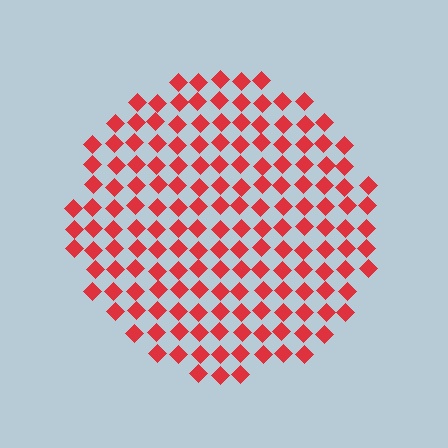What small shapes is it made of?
It is made of small diamonds.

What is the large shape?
The large shape is a circle.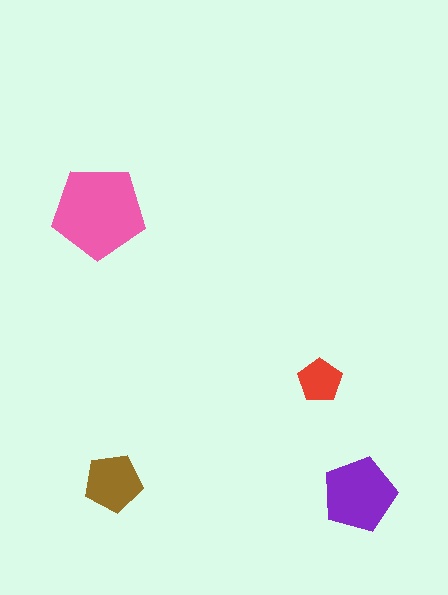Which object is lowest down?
The purple pentagon is bottommost.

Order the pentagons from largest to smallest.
the pink one, the purple one, the brown one, the red one.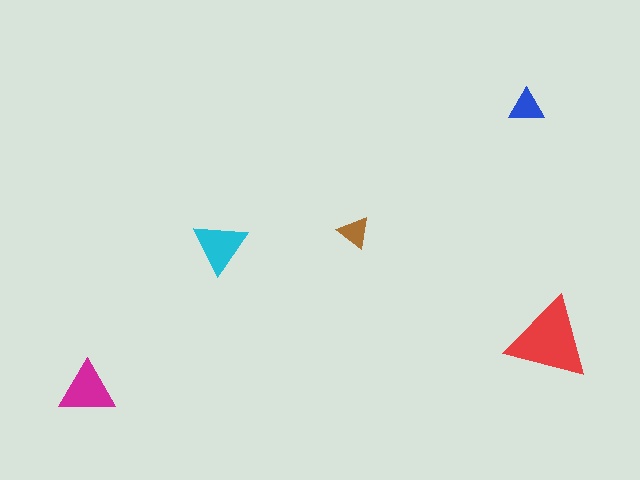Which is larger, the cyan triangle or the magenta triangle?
The magenta one.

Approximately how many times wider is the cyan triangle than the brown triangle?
About 1.5 times wider.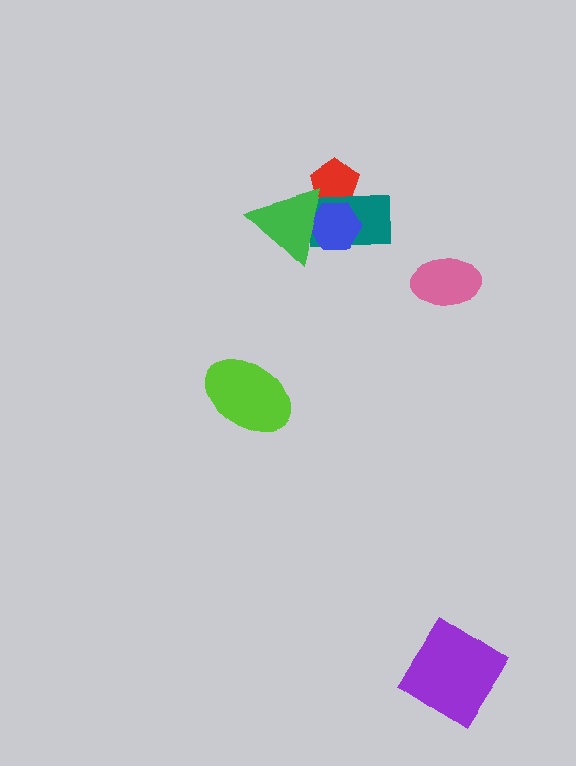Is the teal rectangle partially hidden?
Yes, it is partially covered by another shape.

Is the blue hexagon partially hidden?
Yes, it is partially covered by another shape.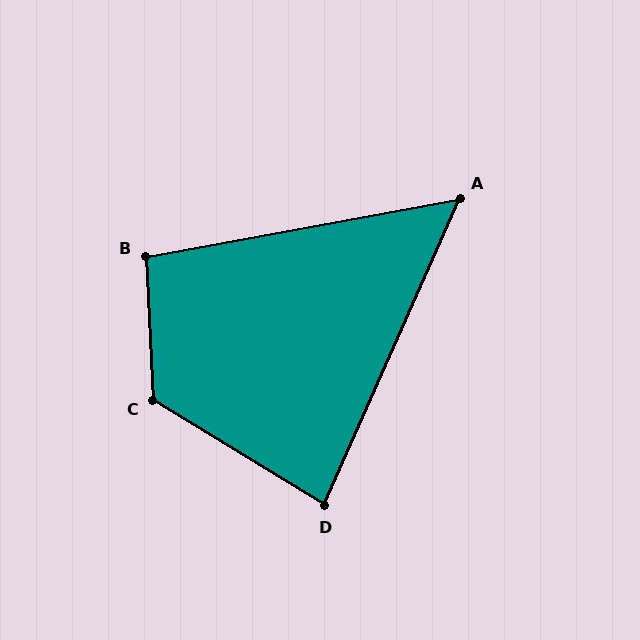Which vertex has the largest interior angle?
C, at approximately 124 degrees.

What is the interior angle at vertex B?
Approximately 98 degrees (obtuse).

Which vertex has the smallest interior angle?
A, at approximately 56 degrees.